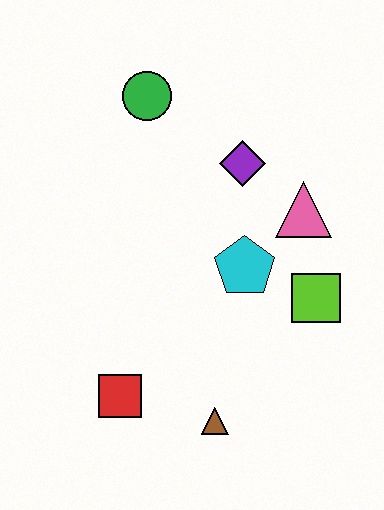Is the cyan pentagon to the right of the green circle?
Yes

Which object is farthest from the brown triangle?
The green circle is farthest from the brown triangle.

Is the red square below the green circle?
Yes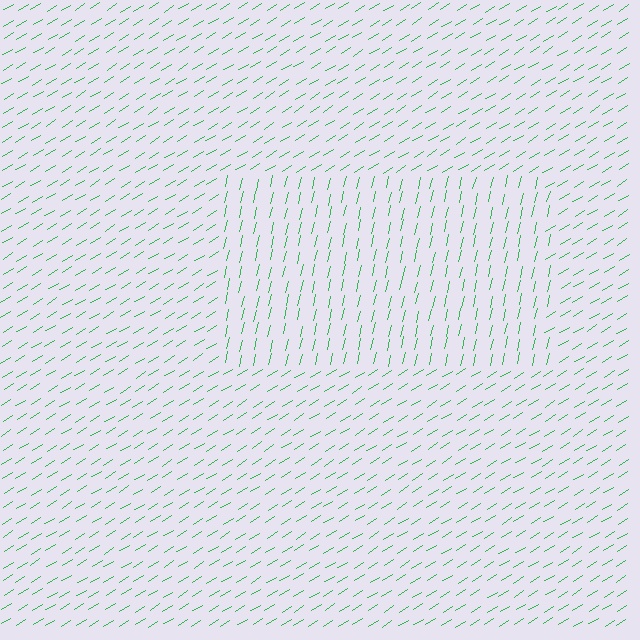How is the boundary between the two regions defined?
The boundary is defined purely by a change in line orientation (approximately 45 degrees difference). All lines are the same color and thickness.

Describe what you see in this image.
The image is filled with small green line segments. A rectangle region in the image has lines oriented differently from the surrounding lines, creating a visible texture boundary.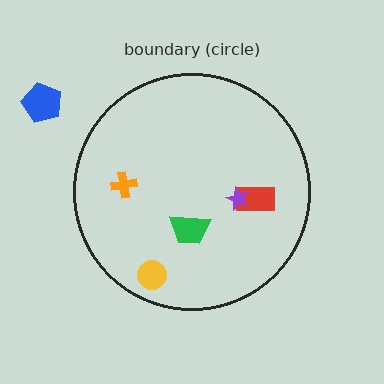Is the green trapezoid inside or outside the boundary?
Inside.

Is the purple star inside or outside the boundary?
Inside.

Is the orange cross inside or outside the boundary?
Inside.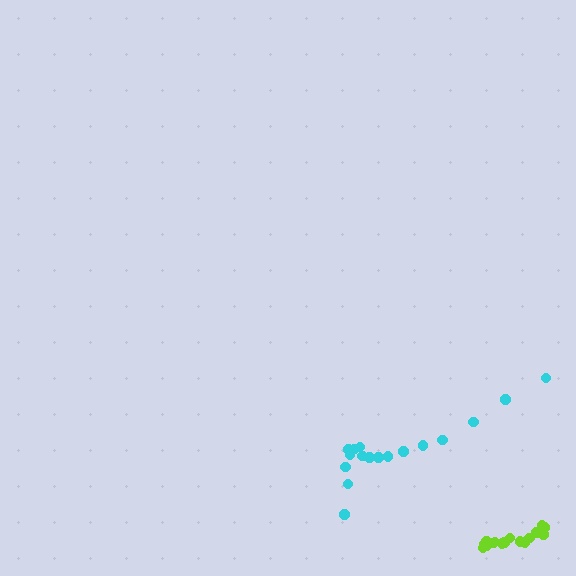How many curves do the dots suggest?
There are 2 distinct paths.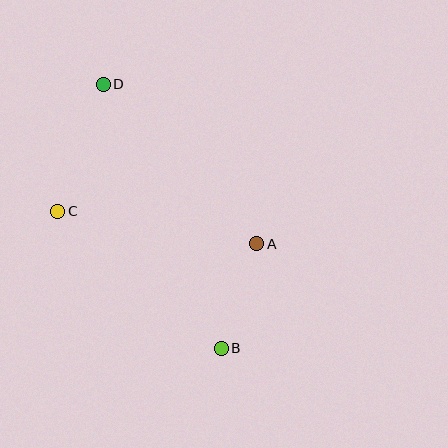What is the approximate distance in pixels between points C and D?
The distance between C and D is approximately 135 pixels.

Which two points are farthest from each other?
Points B and D are farthest from each other.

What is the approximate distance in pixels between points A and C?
The distance between A and C is approximately 201 pixels.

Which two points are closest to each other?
Points A and B are closest to each other.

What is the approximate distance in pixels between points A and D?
The distance between A and D is approximately 221 pixels.